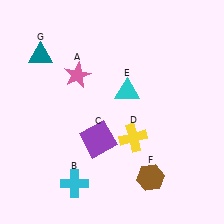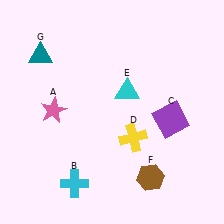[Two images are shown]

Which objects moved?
The objects that moved are: the pink star (A), the purple square (C).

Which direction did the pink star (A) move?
The pink star (A) moved down.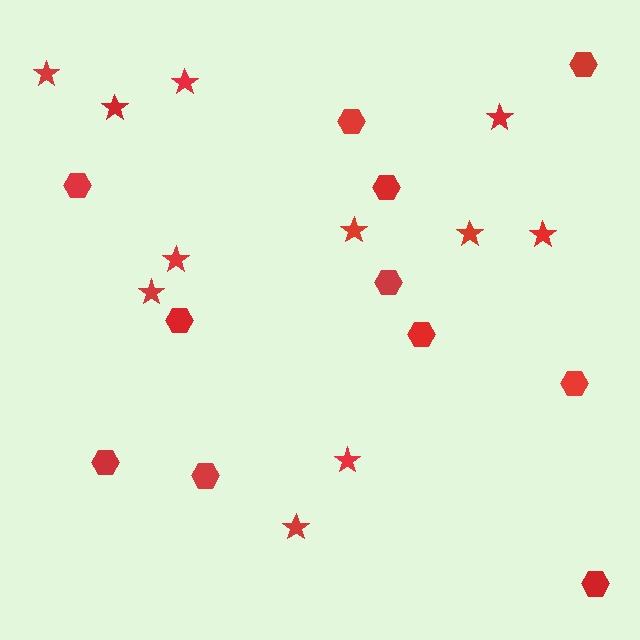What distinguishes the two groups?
There are 2 groups: one group of stars (11) and one group of hexagons (11).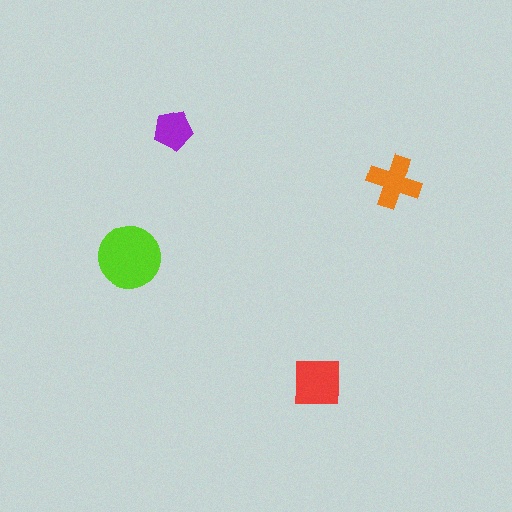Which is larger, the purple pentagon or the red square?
The red square.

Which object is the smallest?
The purple pentagon.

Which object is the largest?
The lime circle.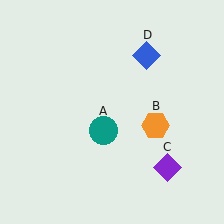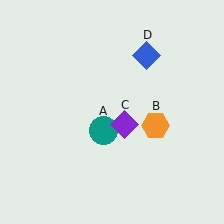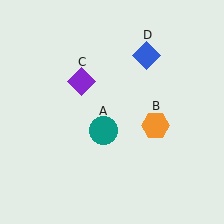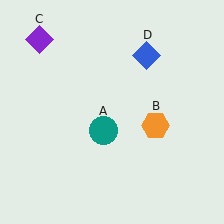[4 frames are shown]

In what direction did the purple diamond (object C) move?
The purple diamond (object C) moved up and to the left.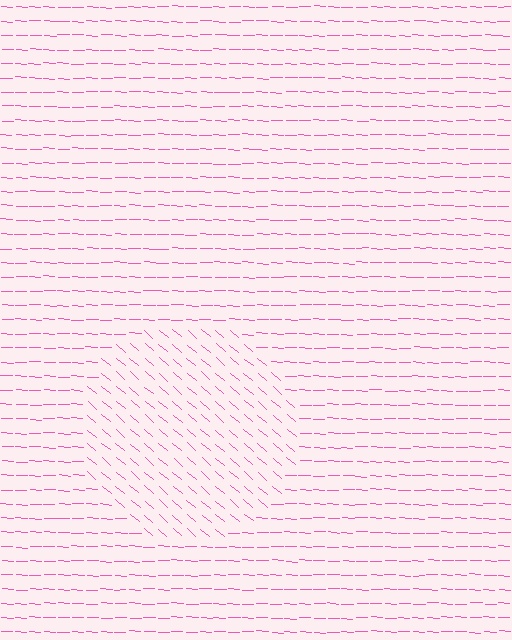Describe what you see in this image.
The image is filled with small pink line segments. A circle region in the image has lines oriented differently from the surrounding lines, creating a visible texture boundary.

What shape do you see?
I see a circle.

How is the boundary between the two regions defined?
The boundary is defined purely by a change in line orientation (approximately 38 degrees difference). All lines are the same color and thickness.